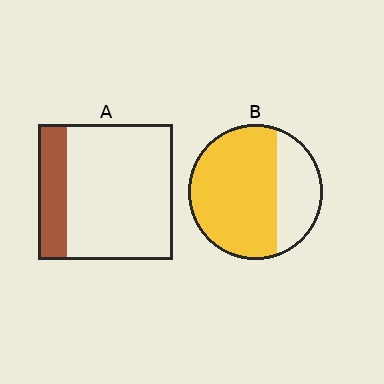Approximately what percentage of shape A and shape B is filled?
A is approximately 20% and B is approximately 70%.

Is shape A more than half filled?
No.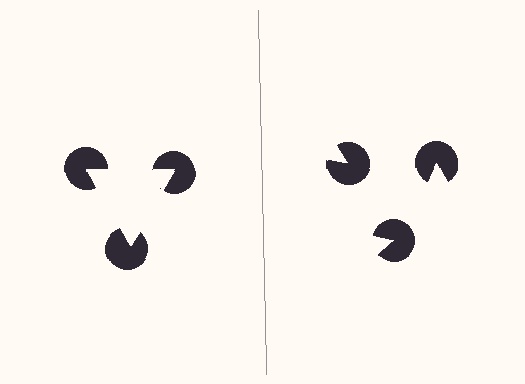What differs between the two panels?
The pac-man discs are positioned identically on both sides; only the wedge orientations differ. On the left they align to a triangle; on the right they are misaligned.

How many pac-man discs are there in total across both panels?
6 — 3 on each side.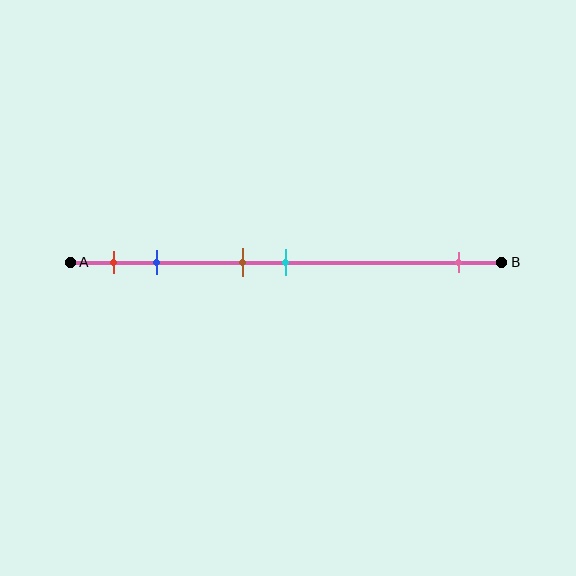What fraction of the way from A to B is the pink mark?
The pink mark is approximately 90% (0.9) of the way from A to B.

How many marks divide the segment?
There are 5 marks dividing the segment.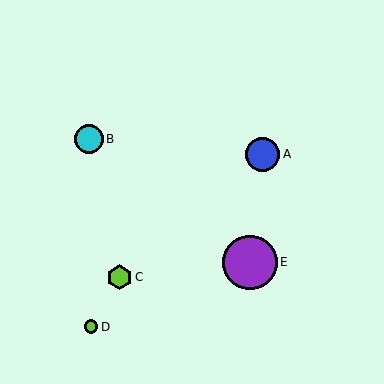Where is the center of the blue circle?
The center of the blue circle is at (263, 154).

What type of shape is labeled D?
Shape D is a lime circle.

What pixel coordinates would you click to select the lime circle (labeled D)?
Click at (91, 327) to select the lime circle D.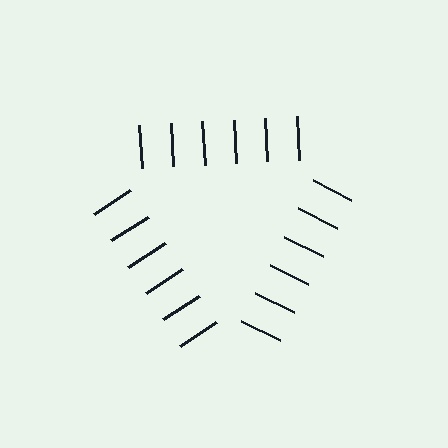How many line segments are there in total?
18 — 6 along each of the 3 edges.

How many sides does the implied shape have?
3 sides — the line-ends trace a triangle.